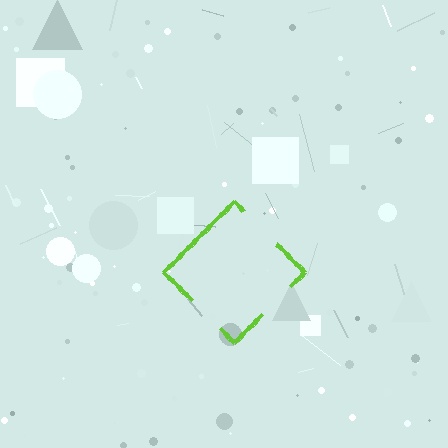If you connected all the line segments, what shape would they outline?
They would outline a diamond.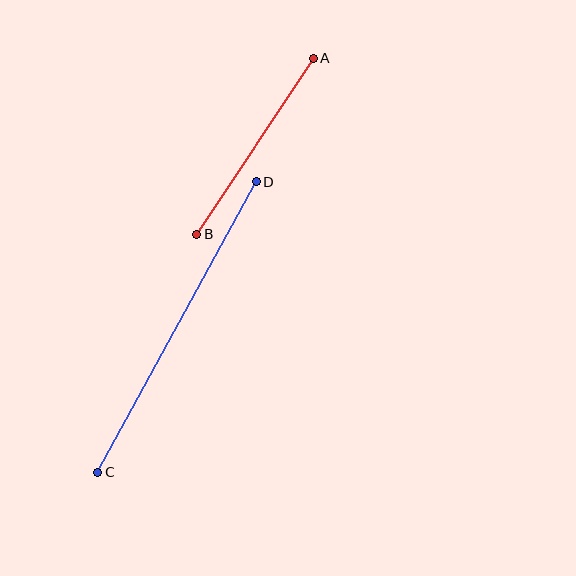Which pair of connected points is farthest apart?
Points C and D are farthest apart.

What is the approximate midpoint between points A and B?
The midpoint is at approximately (255, 146) pixels.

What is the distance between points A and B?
The distance is approximately 211 pixels.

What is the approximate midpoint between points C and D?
The midpoint is at approximately (177, 327) pixels.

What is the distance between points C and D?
The distance is approximately 331 pixels.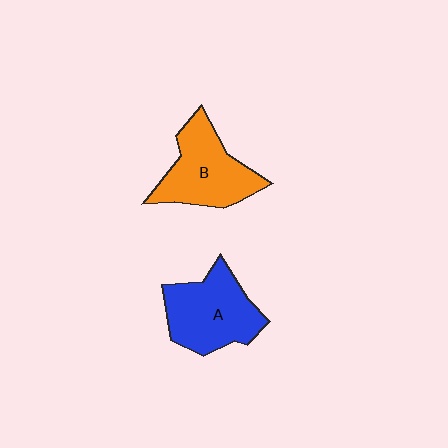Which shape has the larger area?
Shape A (blue).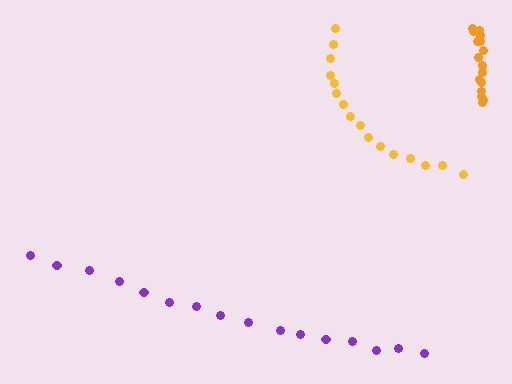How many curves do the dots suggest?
There are 3 distinct paths.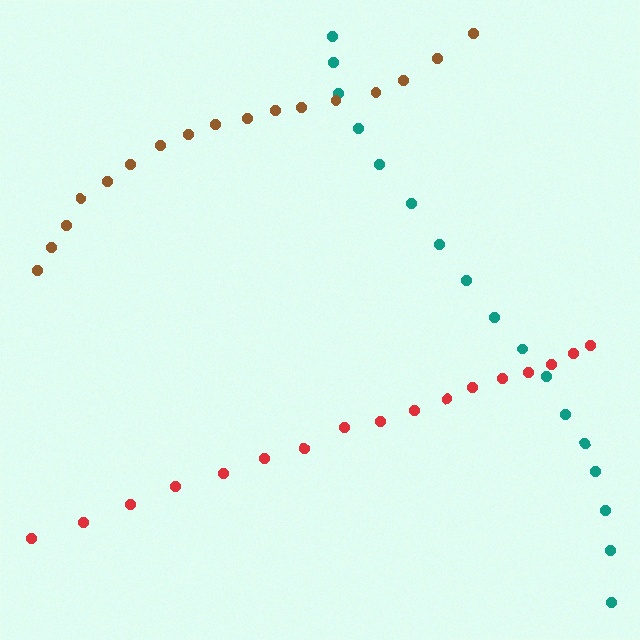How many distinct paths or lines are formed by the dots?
There are 3 distinct paths.